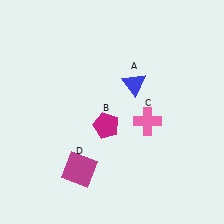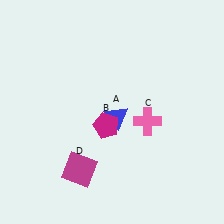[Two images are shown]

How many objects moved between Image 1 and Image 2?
1 object moved between the two images.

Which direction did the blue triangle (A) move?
The blue triangle (A) moved down.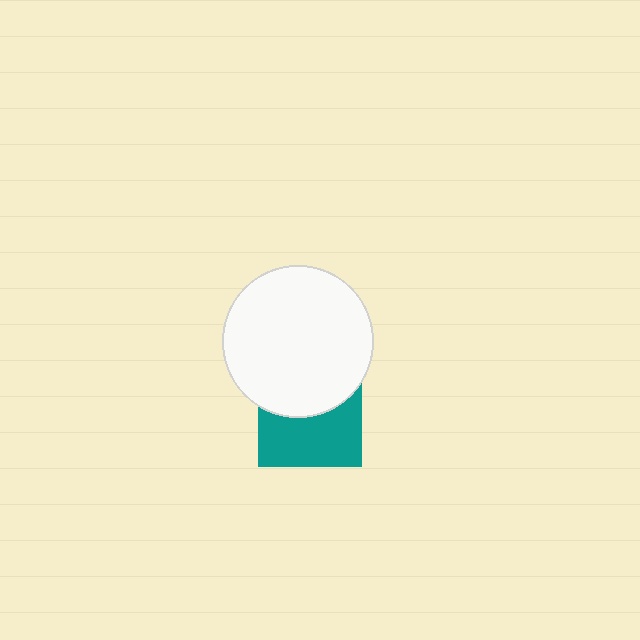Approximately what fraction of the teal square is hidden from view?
Roughly 45% of the teal square is hidden behind the white circle.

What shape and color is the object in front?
The object in front is a white circle.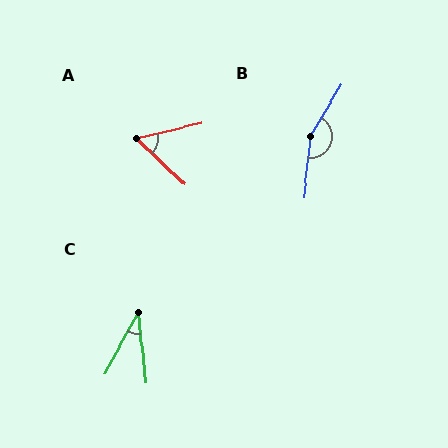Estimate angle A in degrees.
Approximately 57 degrees.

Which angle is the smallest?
C, at approximately 35 degrees.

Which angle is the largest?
B, at approximately 155 degrees.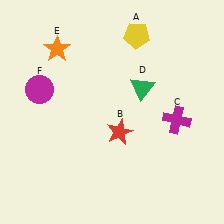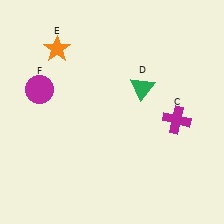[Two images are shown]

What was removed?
The red star (B), the yellow pentagon (A) were removed in Image 2.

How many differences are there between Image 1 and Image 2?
There are 2 differences between the two images.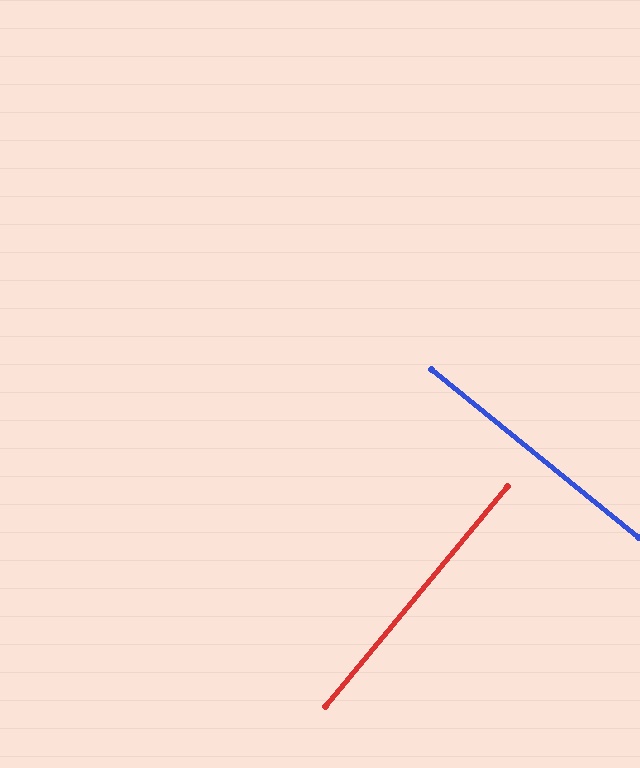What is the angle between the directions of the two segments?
Approximately 90 degrees.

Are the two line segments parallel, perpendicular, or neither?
Perpendicular — they meet at approximately 90°.